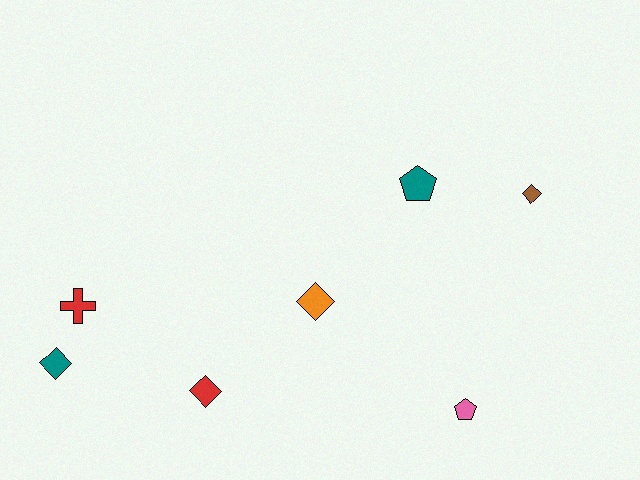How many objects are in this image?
There are 7 objects.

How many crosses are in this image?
There is 1 cross.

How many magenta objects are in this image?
There are no magenta objects.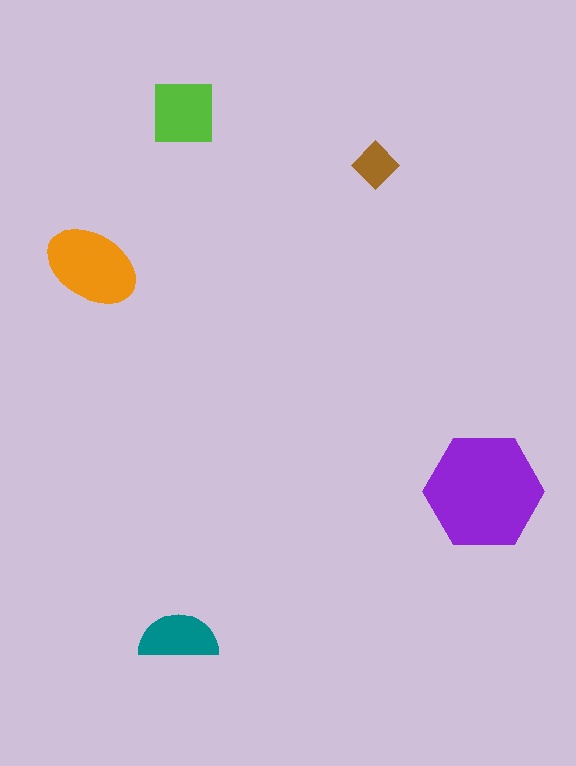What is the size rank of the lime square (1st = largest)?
3rd.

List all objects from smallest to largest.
The brown diamond, the teal semicircle, the lime square, the orange ellipse, the purple hexagon.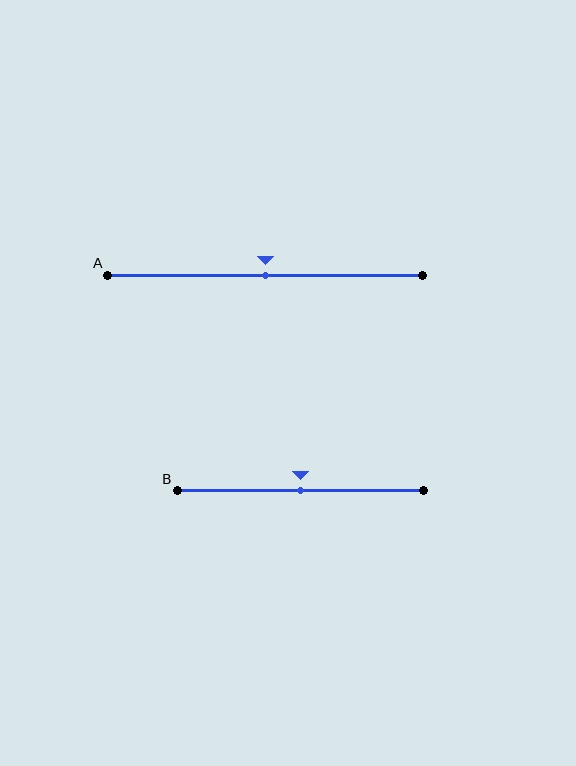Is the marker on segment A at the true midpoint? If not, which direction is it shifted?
Yes, the marker on segment A is at the true midpoint.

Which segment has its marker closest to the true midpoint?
Segment A has its marker closest to the true midpoint.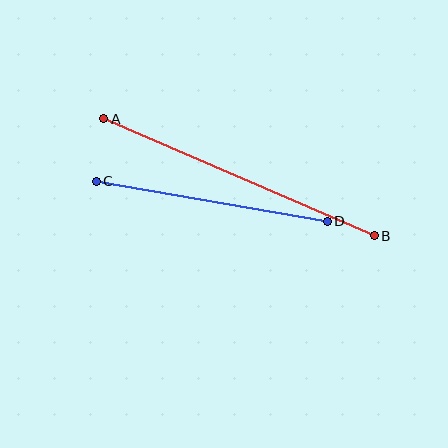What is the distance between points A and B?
The distance is approximately 295 pixels.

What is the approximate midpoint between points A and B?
The midpoint is at approximately (239, 177) pixels.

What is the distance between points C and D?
The distance is approximately 235 pixels.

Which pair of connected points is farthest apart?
Points A and B are farthest apart.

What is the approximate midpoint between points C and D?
The midpoint is at approximately (212, 201) pixels.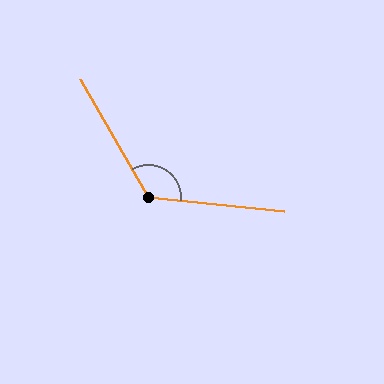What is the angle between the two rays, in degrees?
Approximately 126 degrees.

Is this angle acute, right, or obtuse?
It is obtuse.